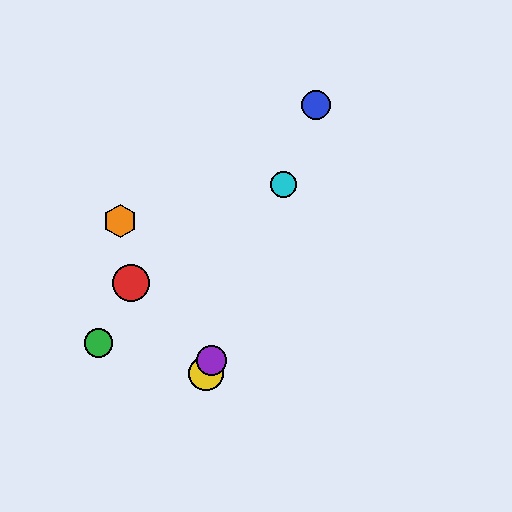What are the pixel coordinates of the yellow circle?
The yellow circle is at (206, 373).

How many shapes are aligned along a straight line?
4 shapes (the blue circle, the yellow circle, the purple circle, the cyan circle) are aligned along a straight line.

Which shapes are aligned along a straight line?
The blue circle, the yellow circle, the purple circle, the cyan circle are aligned along a straight line.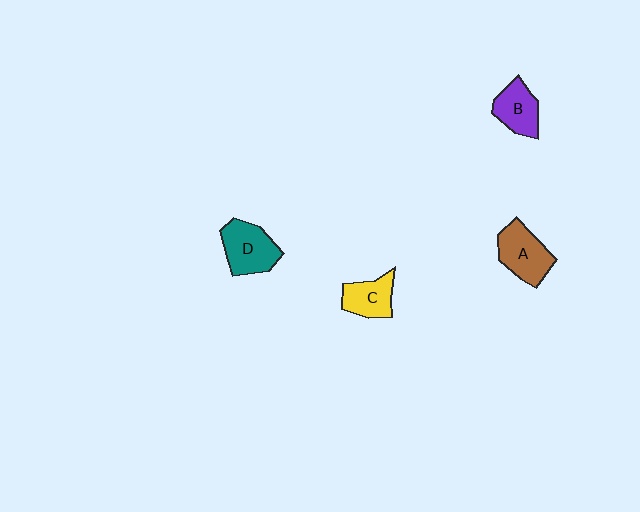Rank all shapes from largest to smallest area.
From largest to smallest: D (teal), A (brown), B (purple), C (yellow).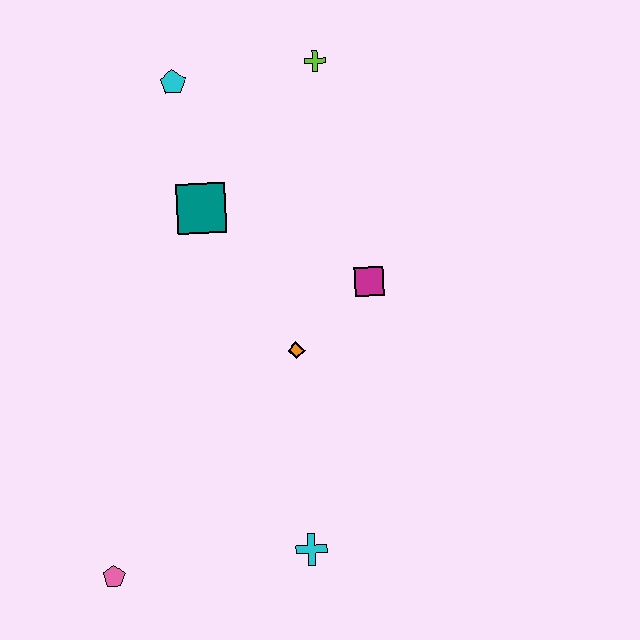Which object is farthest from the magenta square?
The pink pentagon is farthest from the magenta square.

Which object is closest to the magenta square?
The orange diamond is closest to the magenta square.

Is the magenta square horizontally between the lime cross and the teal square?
No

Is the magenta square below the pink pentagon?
No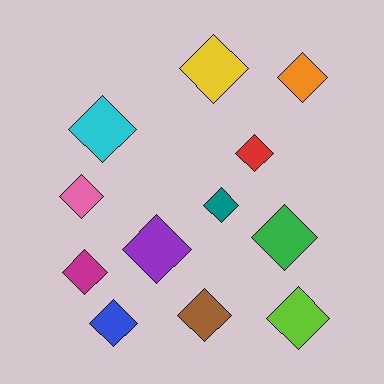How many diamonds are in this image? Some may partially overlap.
There are 12 diamonds.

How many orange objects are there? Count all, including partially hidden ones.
There is 1 orange object.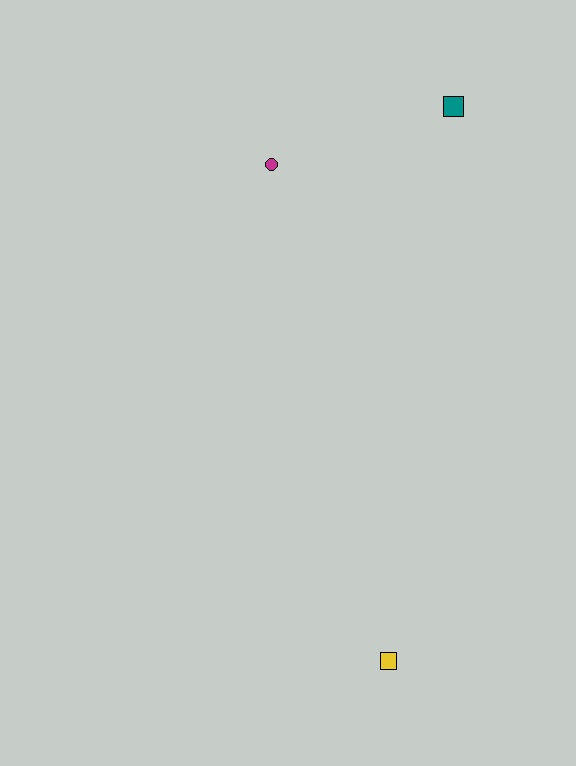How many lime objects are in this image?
There are no lime objects.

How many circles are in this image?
There is 1 circle.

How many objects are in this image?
There are 3 objects.